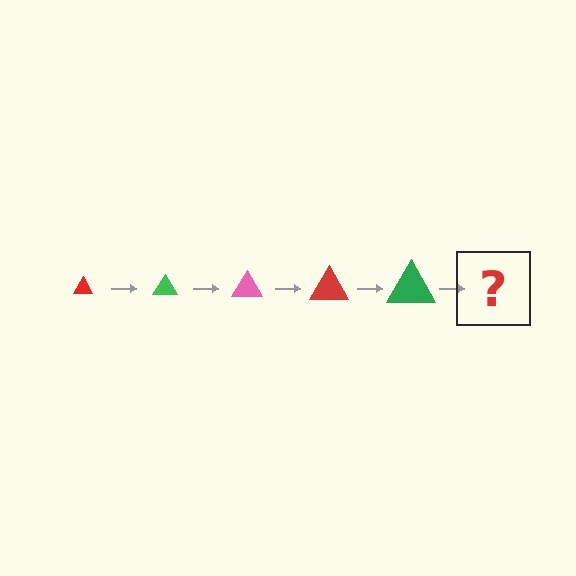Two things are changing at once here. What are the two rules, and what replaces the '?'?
The two rules are that the triangle grows larger each step and the color cycles through red, green, and pink. The '?' should be a pink triangle, larger than the previous one.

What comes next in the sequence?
The next element should be a pink triangle, larger than the previous one.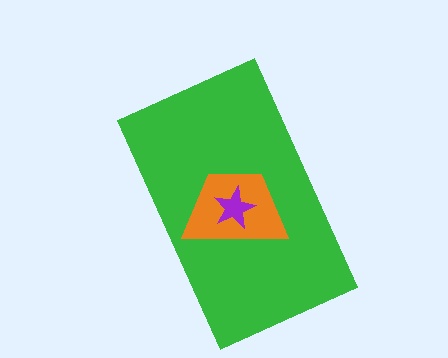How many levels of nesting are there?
3.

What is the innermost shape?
The purple star.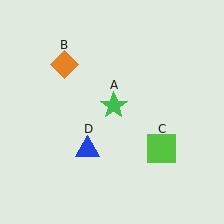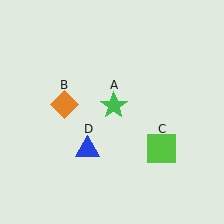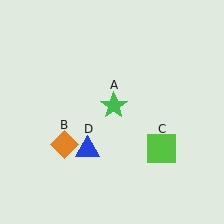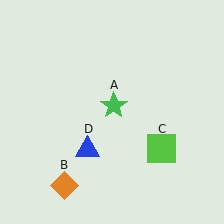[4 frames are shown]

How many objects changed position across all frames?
1 object changed position: orange diamond (object B).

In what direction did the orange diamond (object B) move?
The orange diamond (object B) moved down.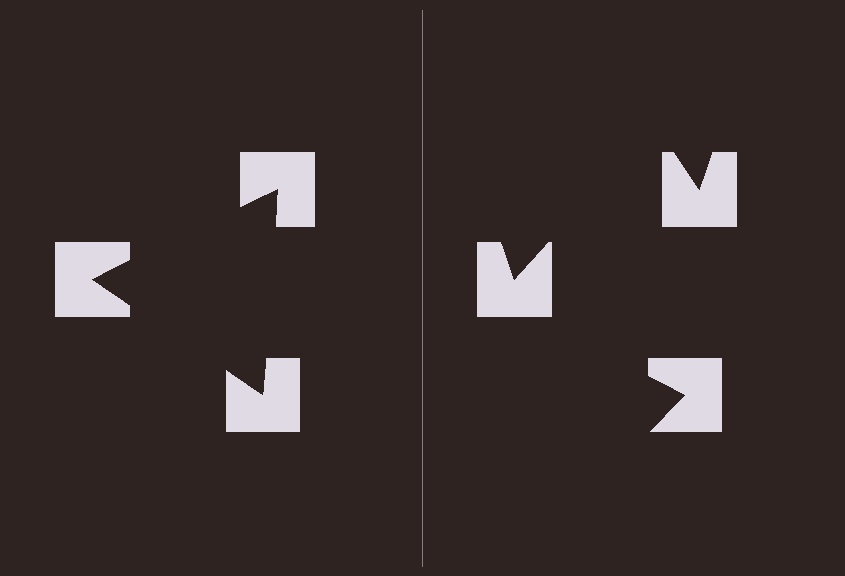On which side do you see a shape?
An illusory triangle appears on the left side. On the right side the wedge cuts are rotated, so no coherent shape forms.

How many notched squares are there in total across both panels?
6 — 3 on each side.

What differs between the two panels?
The notched squares are positioned identically on both sides; only the wedge orientations differ. On the left they align to a triangle; on the right they are misaligned.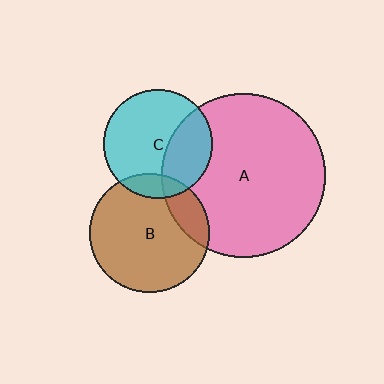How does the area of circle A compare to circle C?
Approximately 2.3 times.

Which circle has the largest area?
Circle A (pink).